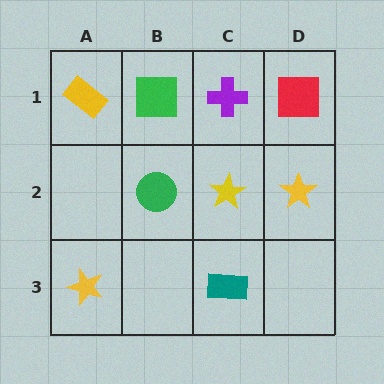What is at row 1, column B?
A green square.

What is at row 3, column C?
A teal rectangle.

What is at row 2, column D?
A yellow star.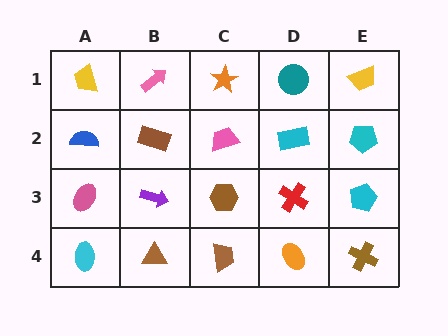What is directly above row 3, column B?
A brown rectangle.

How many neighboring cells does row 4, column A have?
2.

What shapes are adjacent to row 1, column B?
A brown rectangle (row 2, column B), a yellow trapezoid (row 1, column A), an orange star (row 1, column C).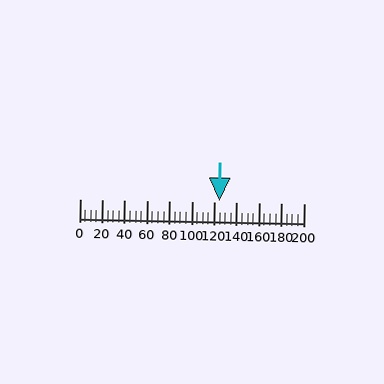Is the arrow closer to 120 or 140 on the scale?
The arrow is closer to 120.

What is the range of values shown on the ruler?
The ruler shows values from 0 to 200.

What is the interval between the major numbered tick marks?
The major tick marks are spaced 20 units apart.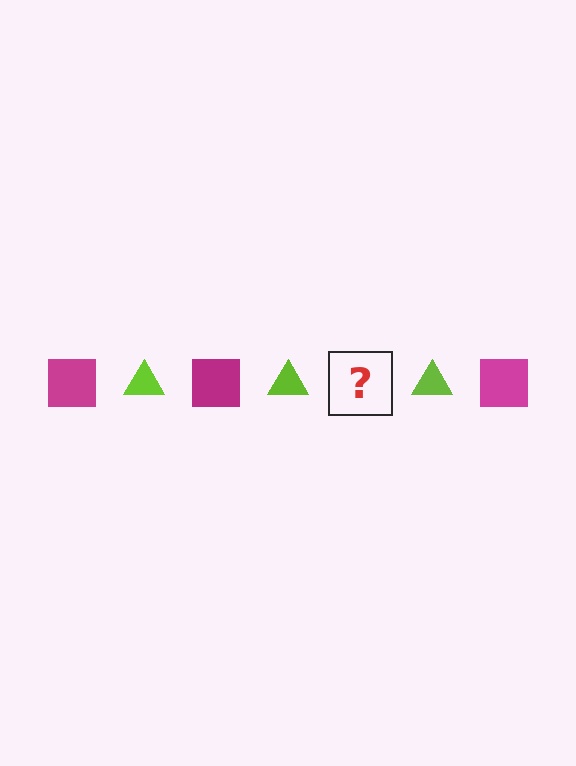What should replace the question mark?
The question mark should be replaced with a magenta square.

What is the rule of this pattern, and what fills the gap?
The rule is that the pattern alternates between magenta square and lime triangle. The gap should be filled with a magenta square.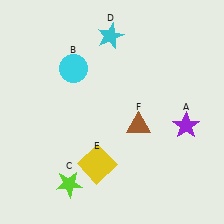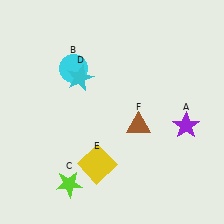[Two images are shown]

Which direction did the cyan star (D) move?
The cyan star (D) moved down.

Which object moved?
The cyan star (D) moved down.